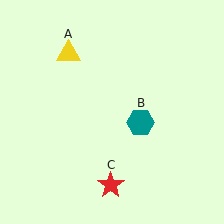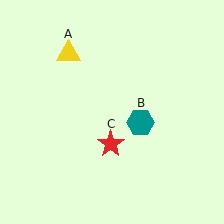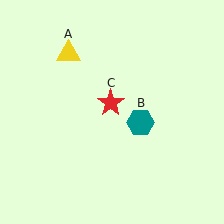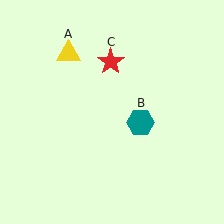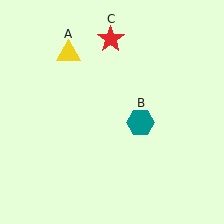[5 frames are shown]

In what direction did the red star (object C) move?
The red star (object C) moved up.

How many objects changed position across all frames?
1 object changed position: red star (object C).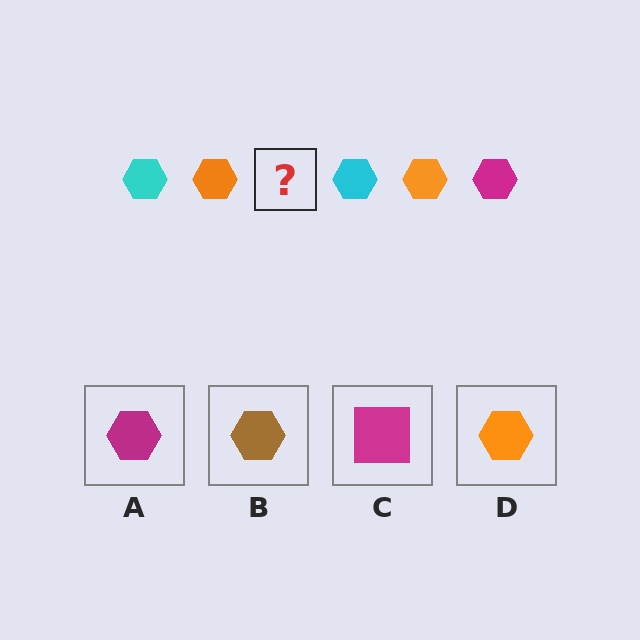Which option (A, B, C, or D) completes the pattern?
A.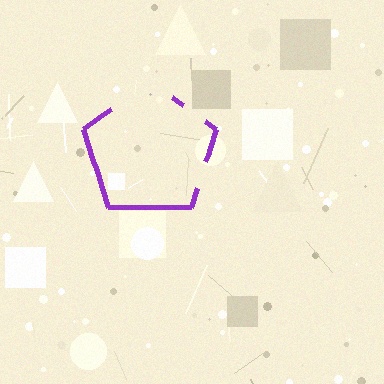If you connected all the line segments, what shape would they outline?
They would outline a pentagon.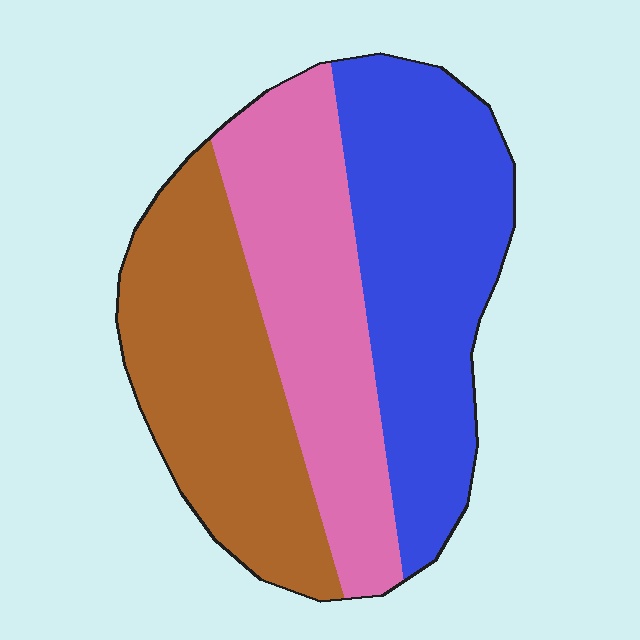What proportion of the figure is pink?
Pink takes up about one third (1/3) of the figure.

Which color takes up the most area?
Blue, at roughly 35%.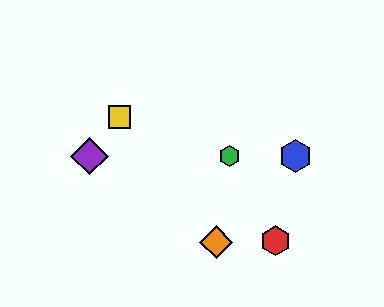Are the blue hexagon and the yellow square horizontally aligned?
No, the blue hexagon is at y≈156 and the yellow square is at y≈117.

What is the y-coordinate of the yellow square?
The yellow square is at y≈117.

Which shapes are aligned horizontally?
The blue hexagon, the green hexagon, the purple diamond are aligned horizontally.